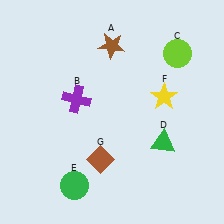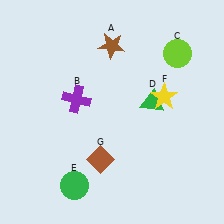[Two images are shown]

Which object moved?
The green triangle (D) moved up.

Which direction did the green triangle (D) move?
The green triangle (D) moved up.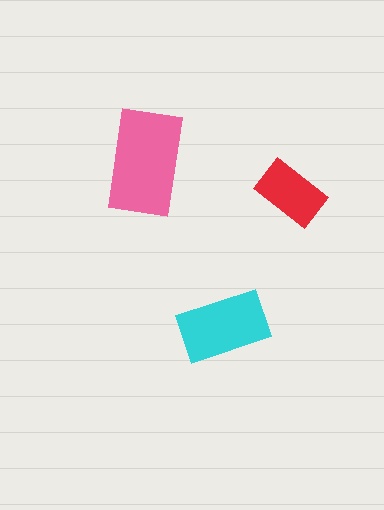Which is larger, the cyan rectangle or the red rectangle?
The cyan one.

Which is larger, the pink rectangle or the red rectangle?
The pink one.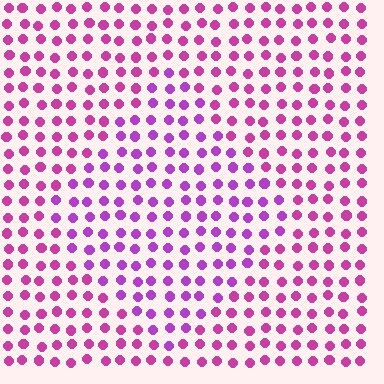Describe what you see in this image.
The image is filled with small magenta elements in a uniform arrangement. A diamond-shaped region is visible where the elements are tinted to a slightly different hue, forming a subtle color boundary.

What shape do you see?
I see a diamond.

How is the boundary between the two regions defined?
The boundary is defined purely by a slight shift in hue (about 25 degrees). Spacing, size, and orientation are identical on both sides.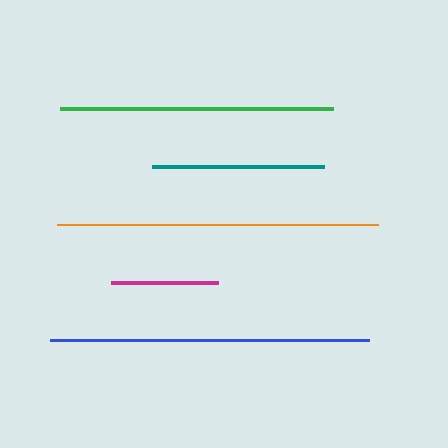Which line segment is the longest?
The orange line is the longest at approximately 321 pixels.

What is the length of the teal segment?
The teal segment is approximately 172 pixels long.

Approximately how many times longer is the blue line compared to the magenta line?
The blue line is approximately 3.0 times the length of the magenta line.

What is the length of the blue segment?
The blue segment is approximately 319 pixels long.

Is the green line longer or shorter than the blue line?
The blue line is longer than the green line.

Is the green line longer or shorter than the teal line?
The green line is longer than the teal line.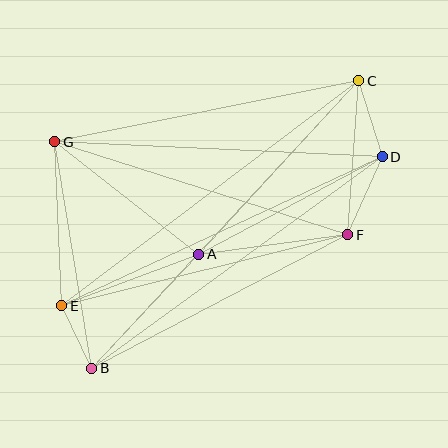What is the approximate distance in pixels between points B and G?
The distance between B and G is approximately 229 pixels.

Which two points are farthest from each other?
Points B and C are farthest from each other.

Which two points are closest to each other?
Points B and E are closest to each other.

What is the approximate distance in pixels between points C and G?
The distance between C and G is approximately 310 pixels.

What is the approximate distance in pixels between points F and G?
The distance between F and G is approximately 307 pixels.